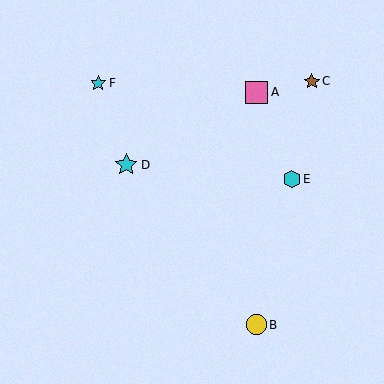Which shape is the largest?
The cyan star (labeled D) is the largest.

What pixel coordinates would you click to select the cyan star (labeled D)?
Click at (126, 165) to select the cyan star D.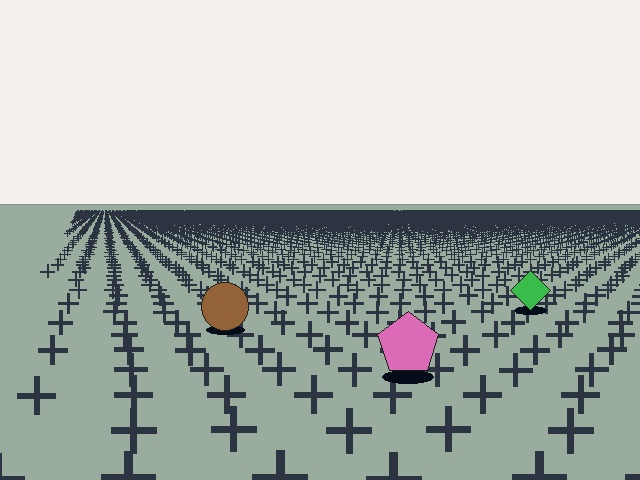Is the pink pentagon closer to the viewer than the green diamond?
Yes. The pink pentagon is closer — you can tell from the texture gradient: the ground texture is coarser near it.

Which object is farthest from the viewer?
The green diamond is farthest from the viewer. It appears smaller and the ground texture around it is denser.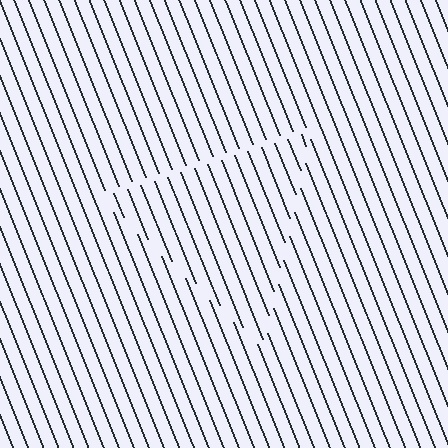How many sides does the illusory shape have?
3 sides — the line-ends trace a triangle.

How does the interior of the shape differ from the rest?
The interior of the shape contains the same grating, shifted by half a period — the contour is defined by the phase discontinuity where line-ends from the inner and outer gratings abut.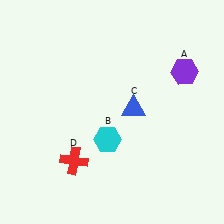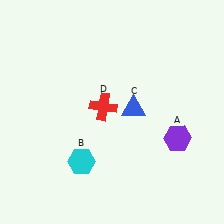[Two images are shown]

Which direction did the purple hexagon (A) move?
The purple hexagon (A) moved down.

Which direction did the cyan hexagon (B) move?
The cyan hexagon (B) moved left.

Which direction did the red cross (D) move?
The red cross (D) moved up.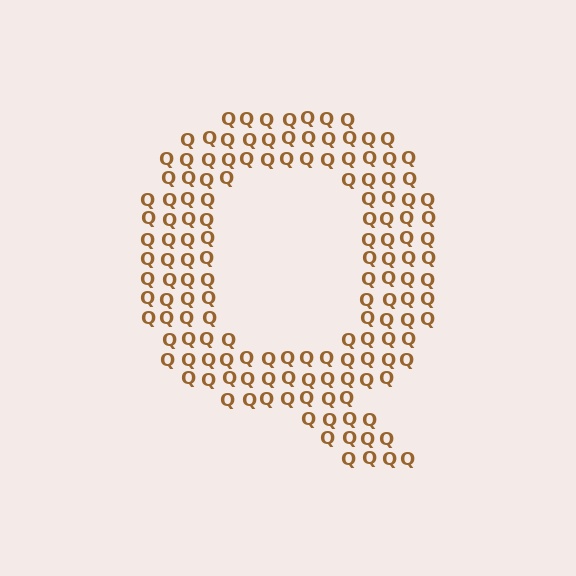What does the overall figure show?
The overall figure shows the letter Q.